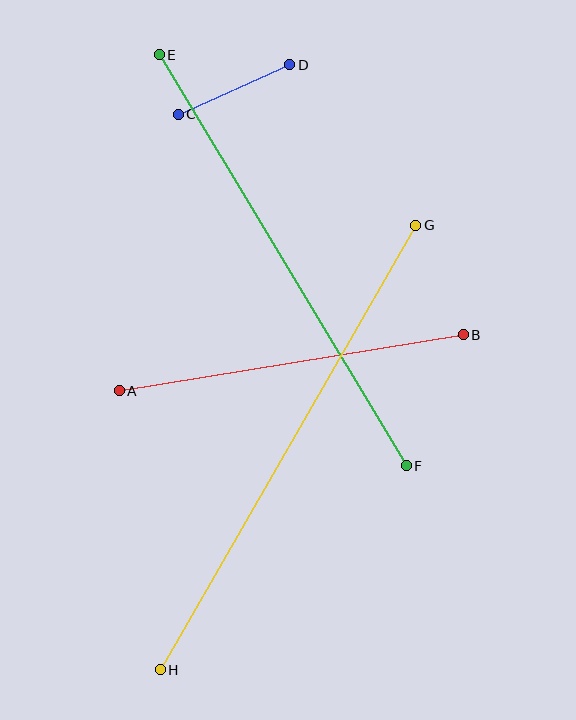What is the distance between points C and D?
The distance is approximately 122 pixels.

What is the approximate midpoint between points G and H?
The midpoint is at approximately (288, 448) pixels.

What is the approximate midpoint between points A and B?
The midpoint is at approximately (291, 363) pixels.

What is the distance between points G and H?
The distance is approximately 513 pixels.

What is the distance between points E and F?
The distance is approximately 480 pixels.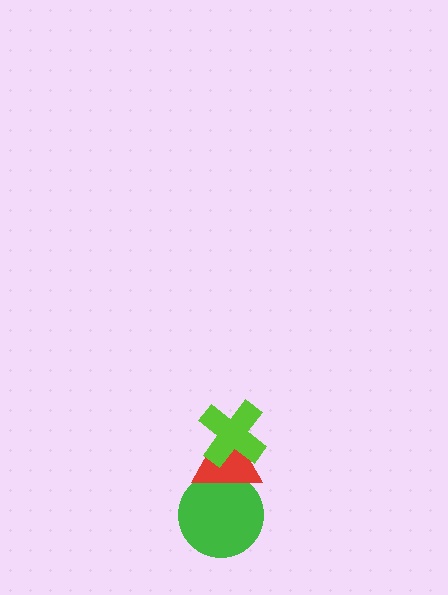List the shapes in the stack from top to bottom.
From top to bottom: the lime cross, the red triangle, the green circle.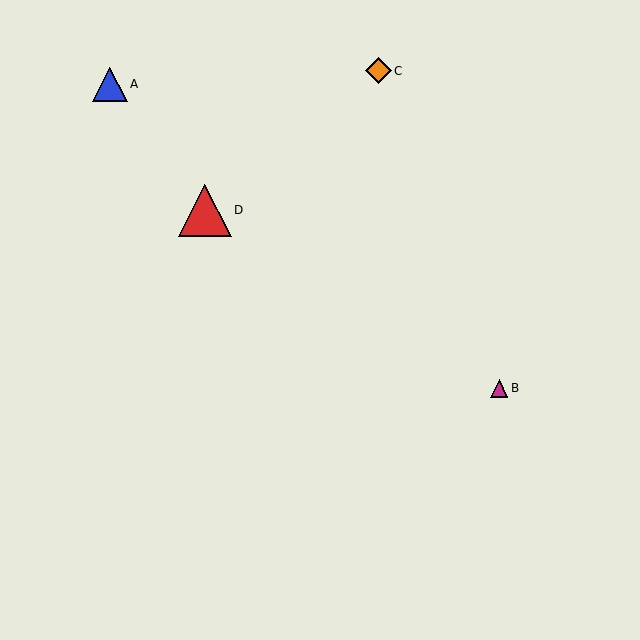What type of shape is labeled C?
Shape C is an orange diamond.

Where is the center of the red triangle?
The center of the red triangle is at (205, 210).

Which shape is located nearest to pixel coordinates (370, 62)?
The orange diamond (labeled C) at (378, 71) is nearest to that location.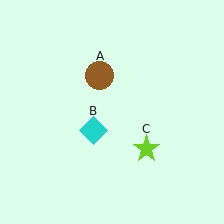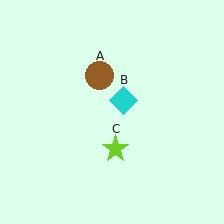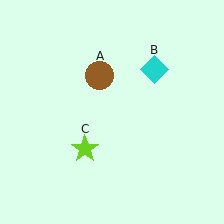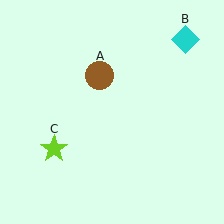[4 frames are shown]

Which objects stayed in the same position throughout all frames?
Brown circle (object A) remained stationary.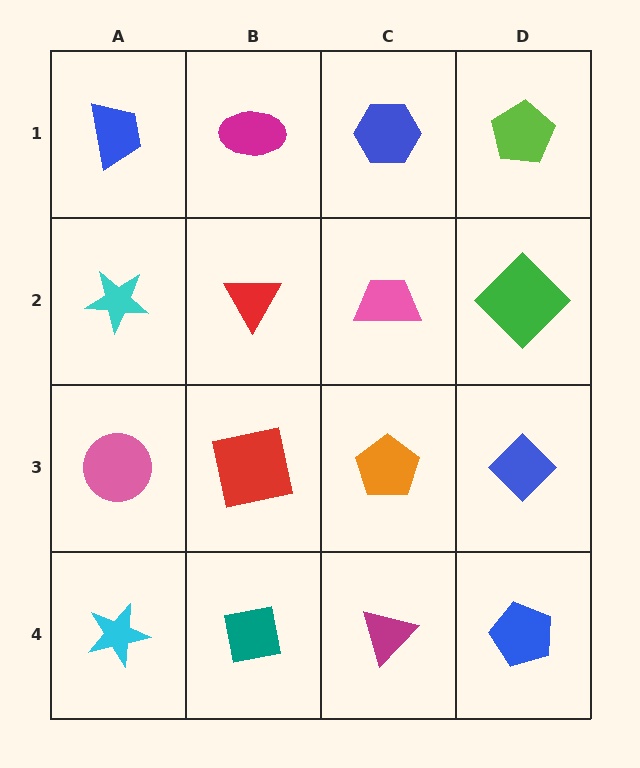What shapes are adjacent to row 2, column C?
A blue hexagon (row 1, column C), an orange pentagon (row 3, column C), a red triangle (row 2, column B), a green diamond (row 2, column D).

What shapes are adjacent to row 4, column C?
An orange pentagon (row 3, column C), a teal square (row 4, column B), a blue pentagon (row 4, column D).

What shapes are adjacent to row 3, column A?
A cyan star (row 2, column A), a cyan star (row 4, column A), a red square (row 3, column B).